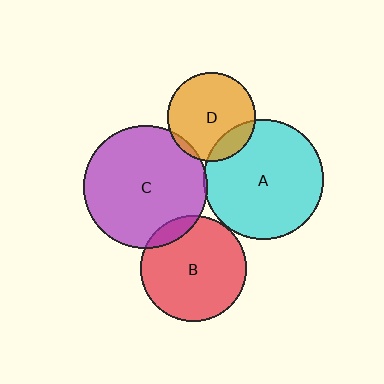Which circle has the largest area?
Circle C (purple).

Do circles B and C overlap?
Yes.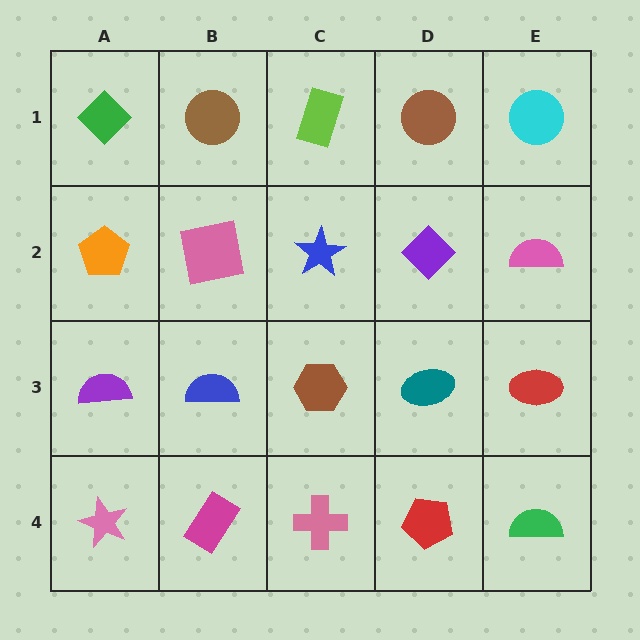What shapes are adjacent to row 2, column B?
A brown circle (row 1, column B), a blue semicircle (row 3, column B), an orange pentagon (row 2, column A), a blue star (row 2, column C).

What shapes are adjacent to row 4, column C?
A brown hexagon (row 3, column C), a magenta rectangle (row 4, column B), a red pentagon (row 4, column D).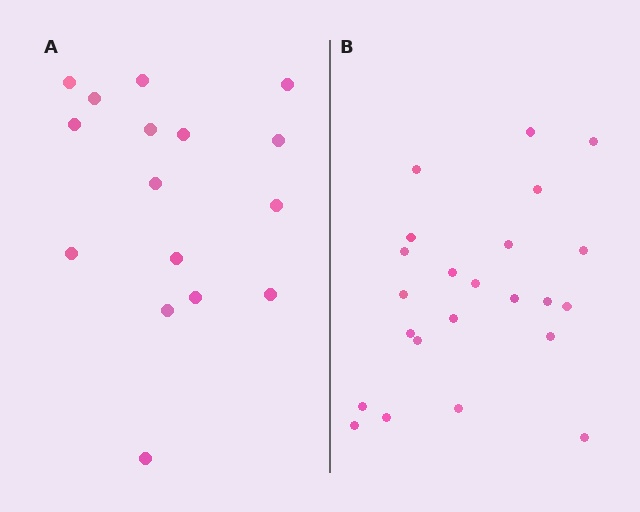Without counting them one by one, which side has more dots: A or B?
Region B (the right region) has more dots.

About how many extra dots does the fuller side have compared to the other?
Region B has roughly 8 or so more dots than region A.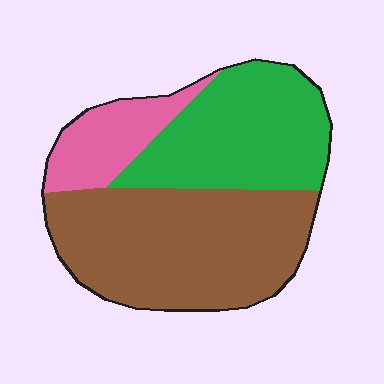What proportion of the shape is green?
Green takes up about one third (1/3) of the shape.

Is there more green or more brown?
Brown.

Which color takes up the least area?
Pink, at roughly 15%.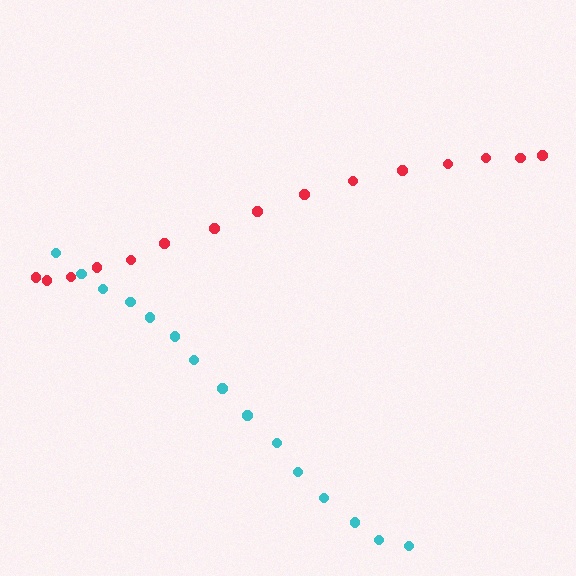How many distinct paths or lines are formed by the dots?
There are 2 distinct paths.